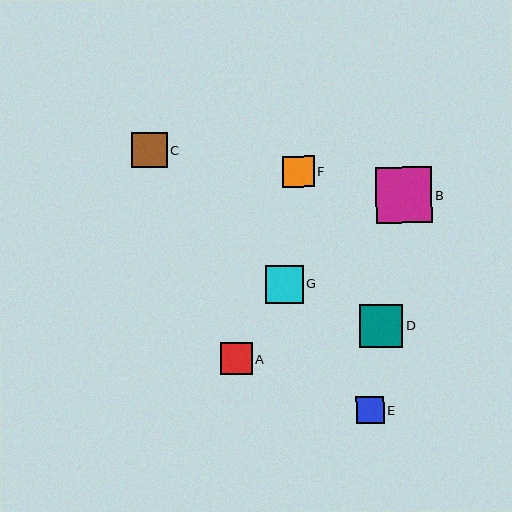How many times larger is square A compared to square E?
Square A is approximately 1.2 times the size of square E.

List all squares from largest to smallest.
From largest to smallest: B, D, G, C, A, F, E.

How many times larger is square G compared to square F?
Square G is approximately 1.2 times the size of square F.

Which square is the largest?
Square B is the largest with a size of approximately 56 pixels.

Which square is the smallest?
Square E is the smallest with a size of approximately 27 pixels.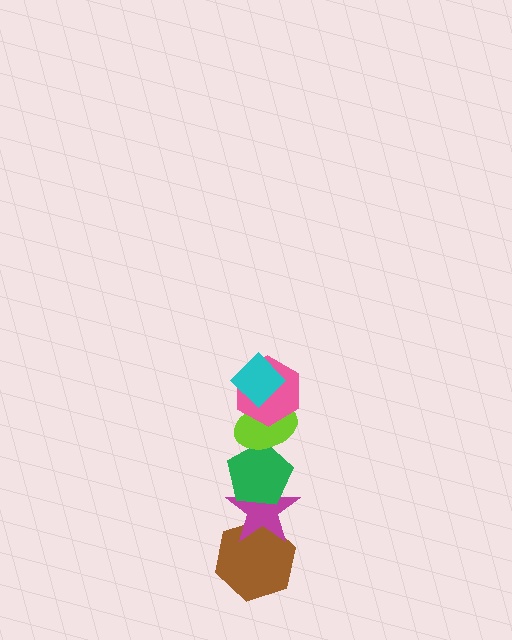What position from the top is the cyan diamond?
The cyan diamond is 1st from the top.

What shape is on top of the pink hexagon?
The cyan diamond is on top of the pink hexagon.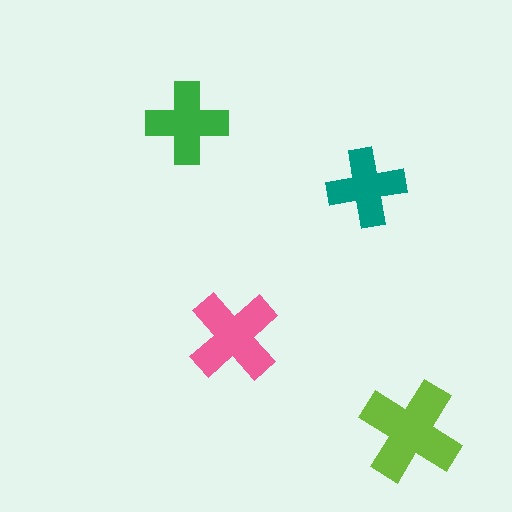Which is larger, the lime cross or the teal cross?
The lime one.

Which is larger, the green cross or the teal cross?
The green one.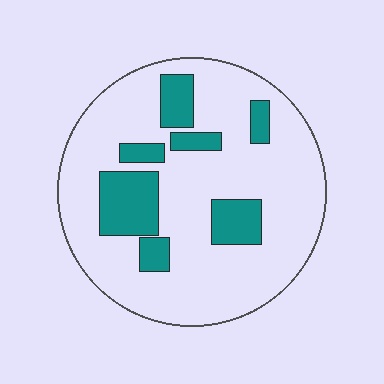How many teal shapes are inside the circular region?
7.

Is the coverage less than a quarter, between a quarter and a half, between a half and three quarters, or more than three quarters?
Less than a quarter.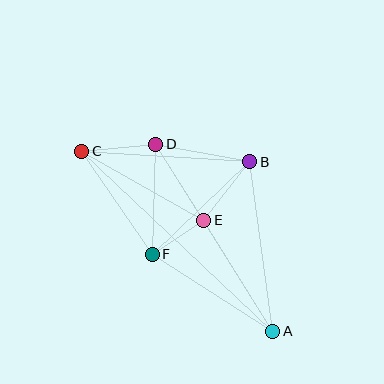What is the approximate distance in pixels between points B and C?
The distance between B and C is approximately 169 pixels.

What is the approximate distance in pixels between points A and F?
The distance between A and F is approximately 143 pixels.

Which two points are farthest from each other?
Points A and C are farthest from each other.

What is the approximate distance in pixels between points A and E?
The distance between A and E is approximately 130 pixels.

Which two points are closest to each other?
Points E and F are closest to each other.